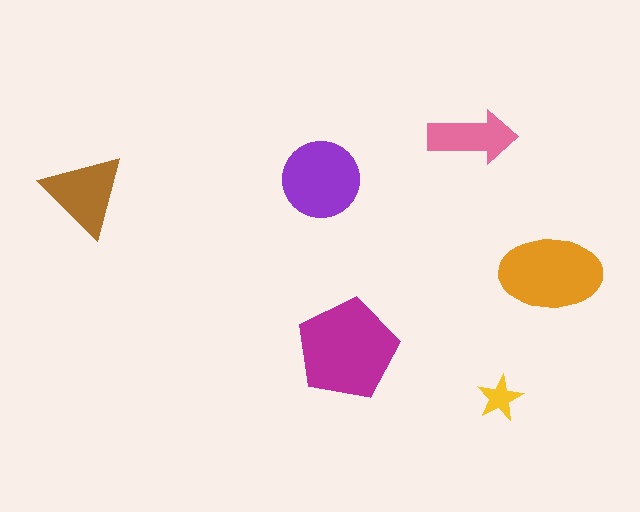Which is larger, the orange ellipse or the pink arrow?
The orange ellipse.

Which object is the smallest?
The yellow star.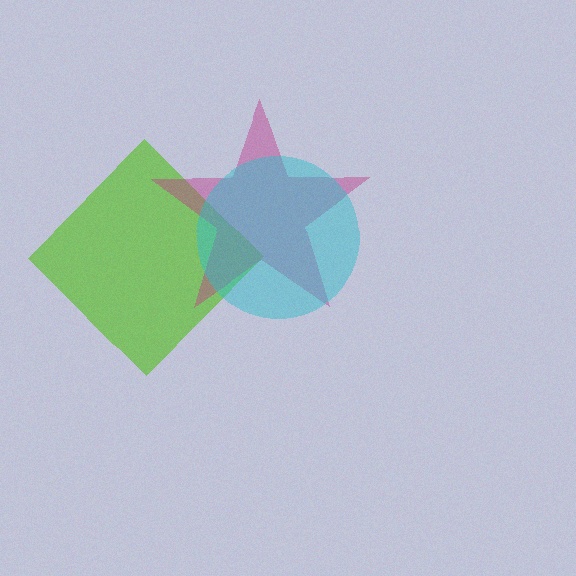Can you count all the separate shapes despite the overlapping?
Yes, there are 3 separate shapes.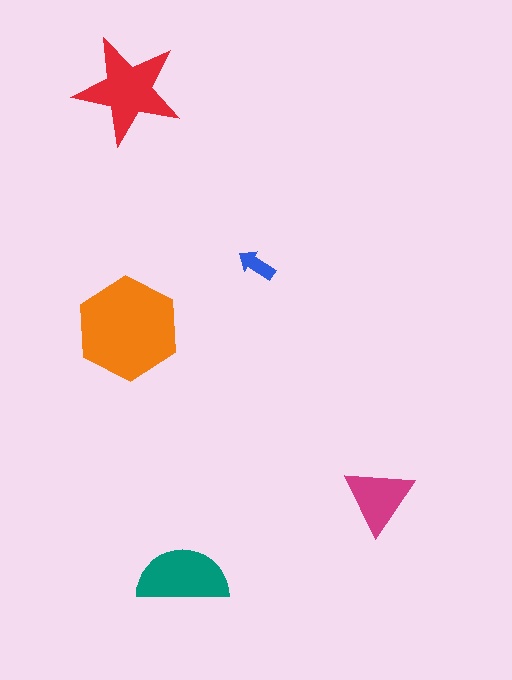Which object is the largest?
The orange hexagon.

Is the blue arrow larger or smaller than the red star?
Smaller.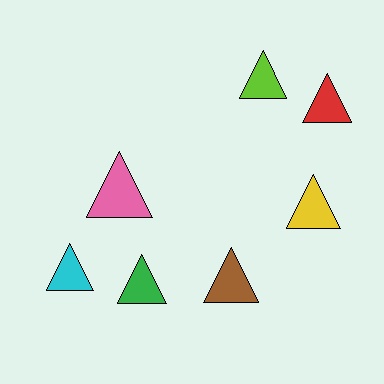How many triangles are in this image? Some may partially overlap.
There are 7 triangles.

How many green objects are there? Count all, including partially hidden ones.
There is 1 green object.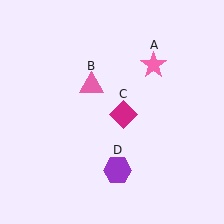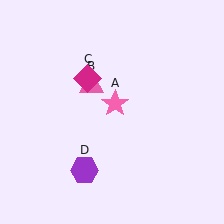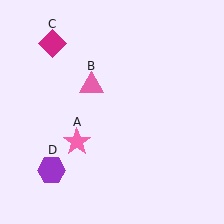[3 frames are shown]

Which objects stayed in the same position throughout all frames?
Pink triangle (object B) remained stationary.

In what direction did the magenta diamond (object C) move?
The magenta diamond (object C) moved up and to the left.